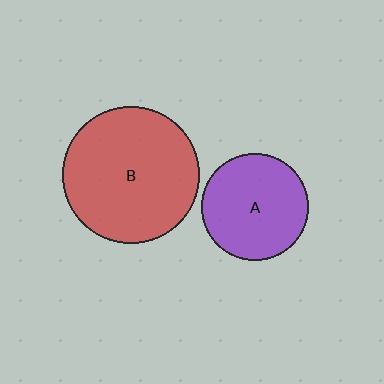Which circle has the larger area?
Circle B (red).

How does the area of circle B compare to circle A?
Approximately 1.6 times.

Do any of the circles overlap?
No, none of the circles overlap.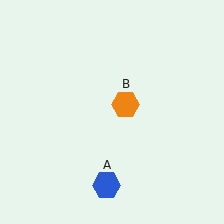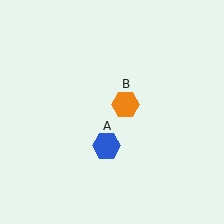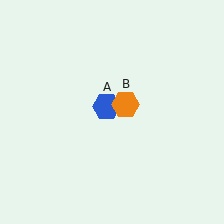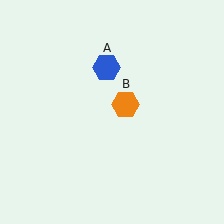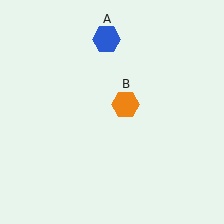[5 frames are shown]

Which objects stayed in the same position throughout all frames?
Orange hexagon (object B) remained stationary.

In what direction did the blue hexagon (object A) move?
The blue hexagon (object A) moved up.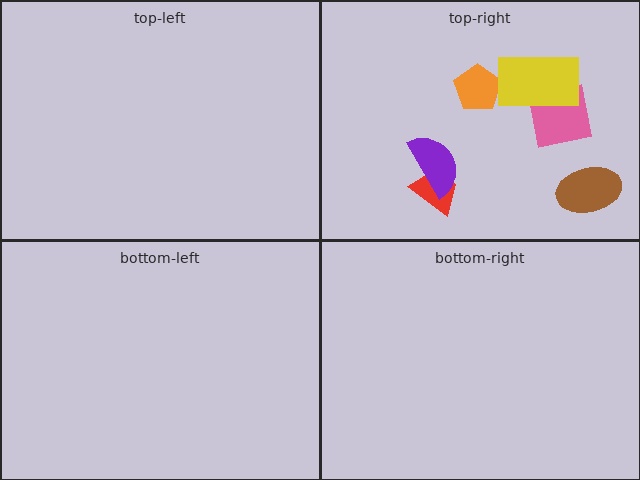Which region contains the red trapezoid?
The top-right region.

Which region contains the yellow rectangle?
The top-right region.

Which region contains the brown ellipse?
The top-right region.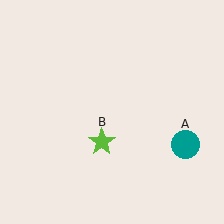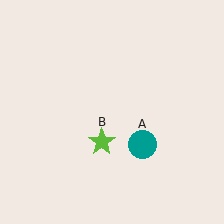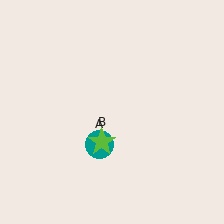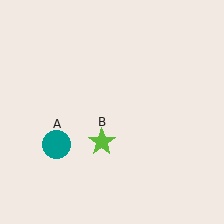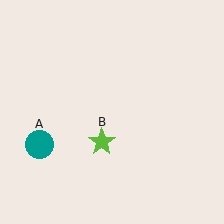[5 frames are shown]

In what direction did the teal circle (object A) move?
The teal circle (object A) moved left.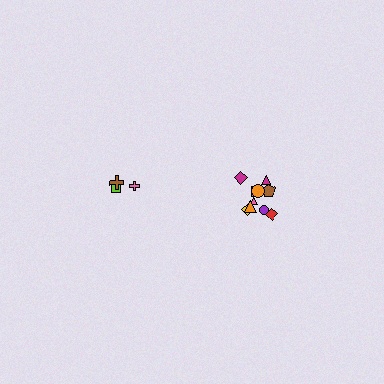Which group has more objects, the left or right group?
The right group.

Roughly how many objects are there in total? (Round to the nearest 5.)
Roughly 15 objects in total.